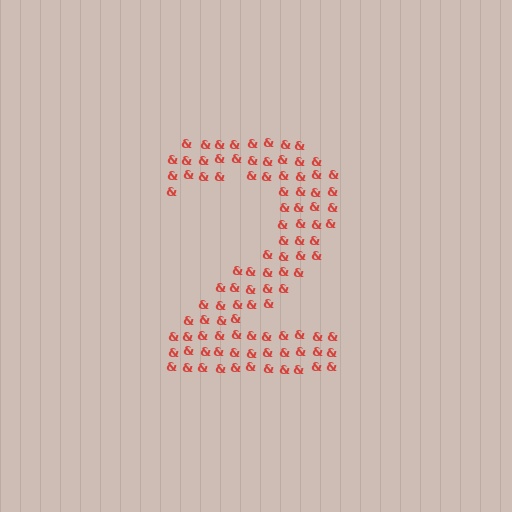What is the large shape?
The large shape is the digit 2.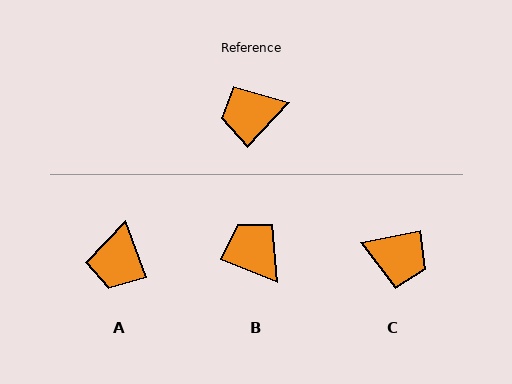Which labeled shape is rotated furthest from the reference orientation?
C, about 144 degrees away.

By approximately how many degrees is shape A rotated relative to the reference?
Approximately 63 degrees counter-clockwise.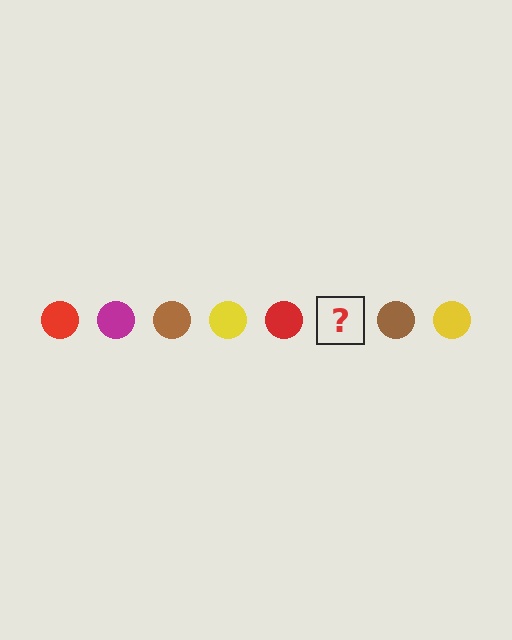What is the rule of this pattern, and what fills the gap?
The rule is that the pattern cycles through red, magenta, brown, yellow circles. The gap should be filled with a magenta circle.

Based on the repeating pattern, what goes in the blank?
The blank should be a magenta circle.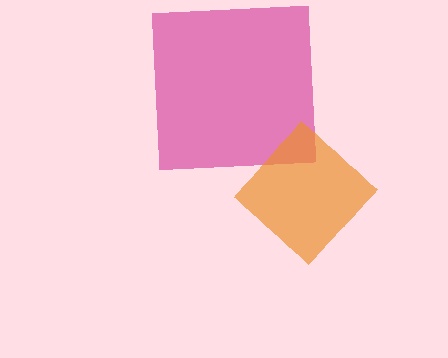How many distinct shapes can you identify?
There are 2 distinct shapes: a magenta square, an orange diamond.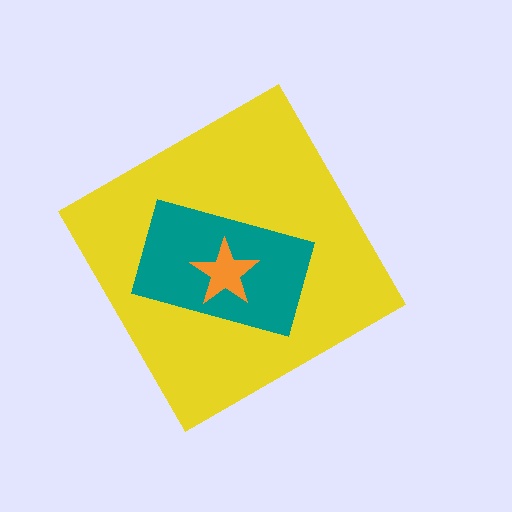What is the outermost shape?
The yellow diamond.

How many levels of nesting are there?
3.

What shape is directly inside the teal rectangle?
The orange star.